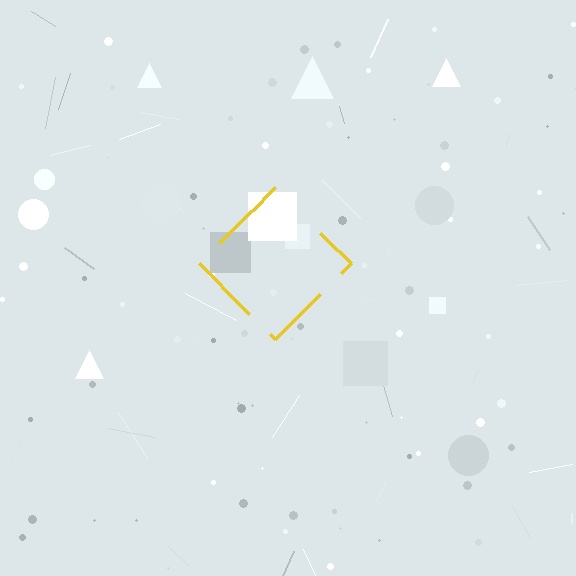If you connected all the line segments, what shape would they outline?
They would outline a diamond.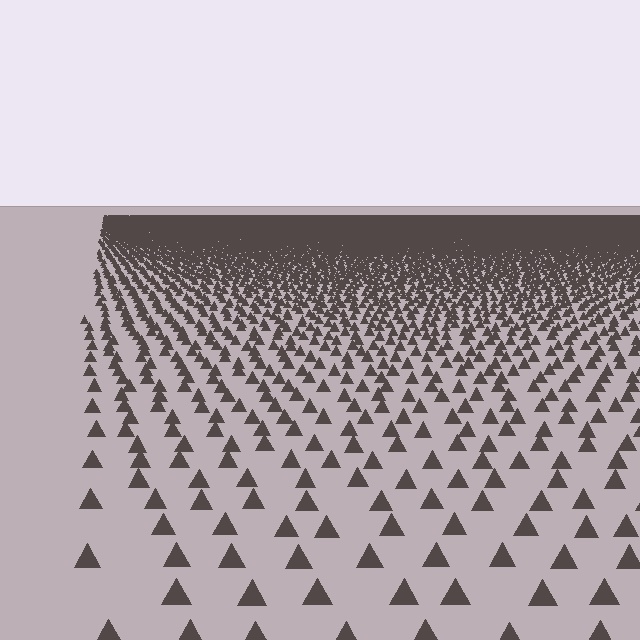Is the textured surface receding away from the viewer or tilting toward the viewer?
The surface is receding away from the viewer. Texture elements get smaller and denser toward the top.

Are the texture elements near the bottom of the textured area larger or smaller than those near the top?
Larger. Near the bottom, elements are closer to the viewer and appear at a bigger on-screen size.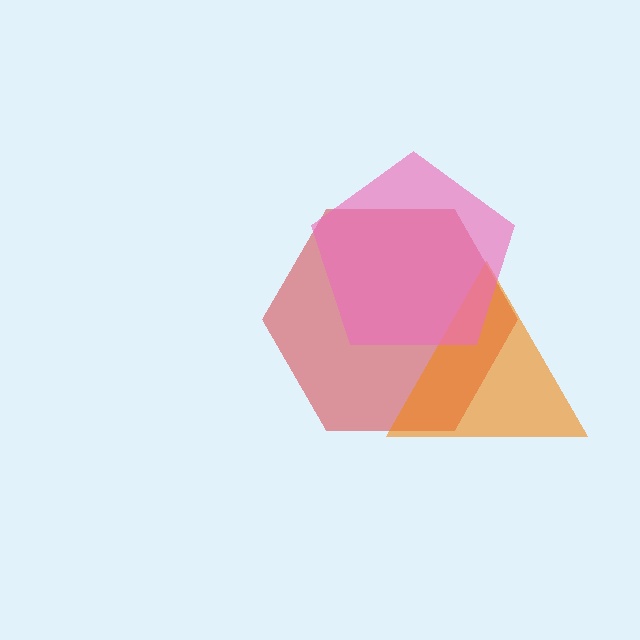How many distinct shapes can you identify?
There are 3 distinct shapes: a red hexagon, an orange triangle, a pink pentagon.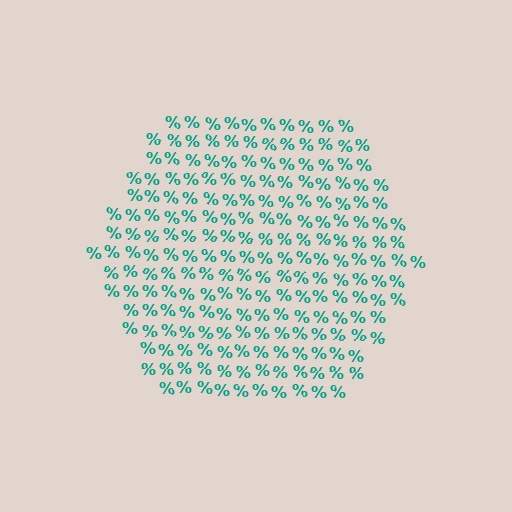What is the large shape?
The large shape is a hexagon.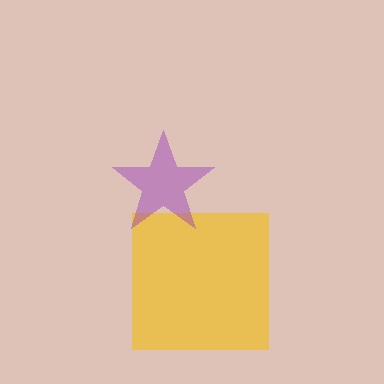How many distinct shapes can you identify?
There are 2 distinct shapes: a yellow square, a purple star.